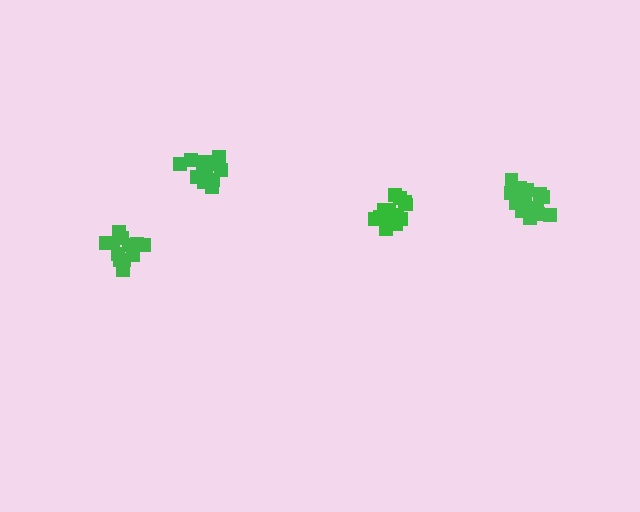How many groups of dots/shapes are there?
There are 4 groups.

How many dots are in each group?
Group 1: 17 dots, Group 2: 17 dots, Group 3: 13 dots, Group 4: 18 dots (65 total).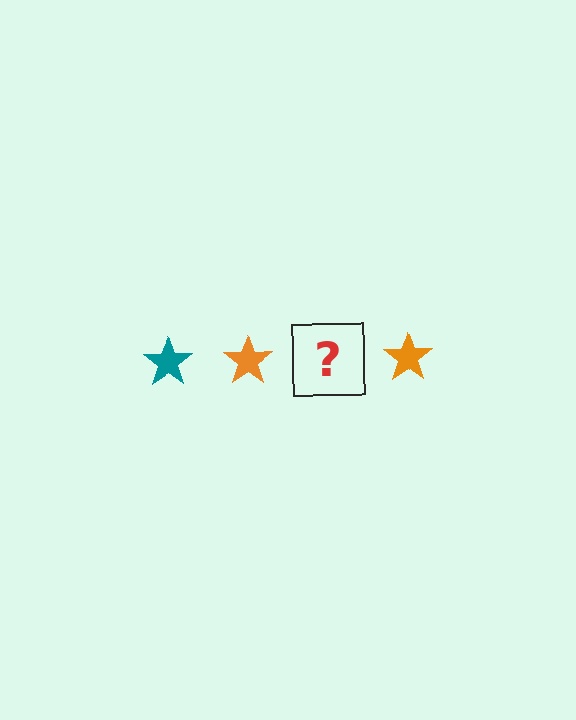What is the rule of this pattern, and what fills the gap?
The rule is that the pattern cycles through teal, orange stars. The gap should be filled with a teal star.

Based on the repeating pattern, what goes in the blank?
The blank should be a teal star.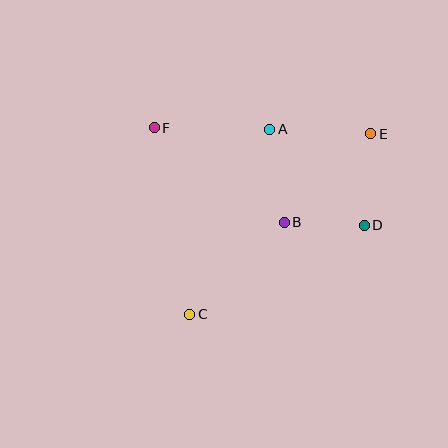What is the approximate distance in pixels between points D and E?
The distance between D and E is approximately 92 pixels.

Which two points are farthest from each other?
Points C and E are farthest from each other.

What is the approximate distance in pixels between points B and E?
The distance between B and E is approximately 124 pixels.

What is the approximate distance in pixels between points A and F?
The distance between A and F is approximately 115 pixels.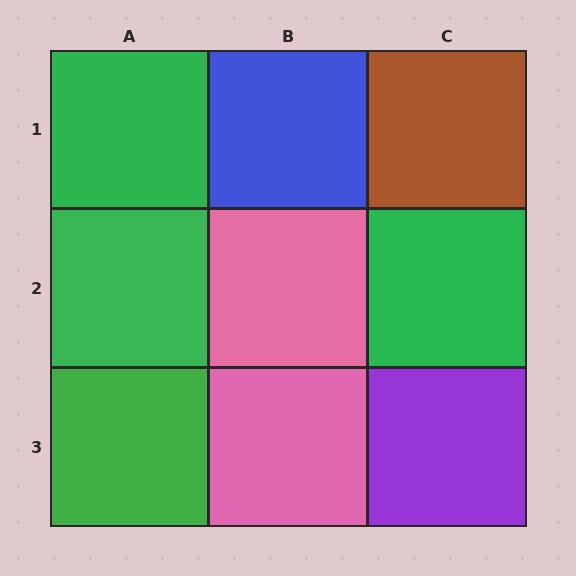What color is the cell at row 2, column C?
Green.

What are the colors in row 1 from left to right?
Green, blue, brown.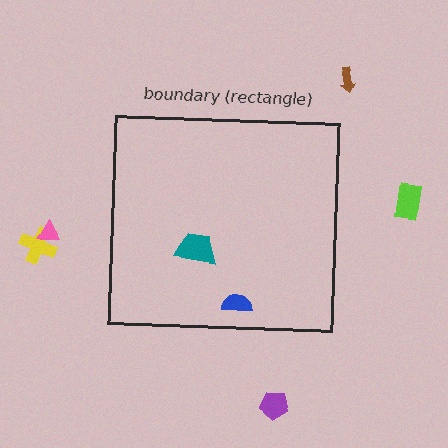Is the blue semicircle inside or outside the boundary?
Inside.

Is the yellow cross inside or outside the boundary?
Outside.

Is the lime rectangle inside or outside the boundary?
Outside.